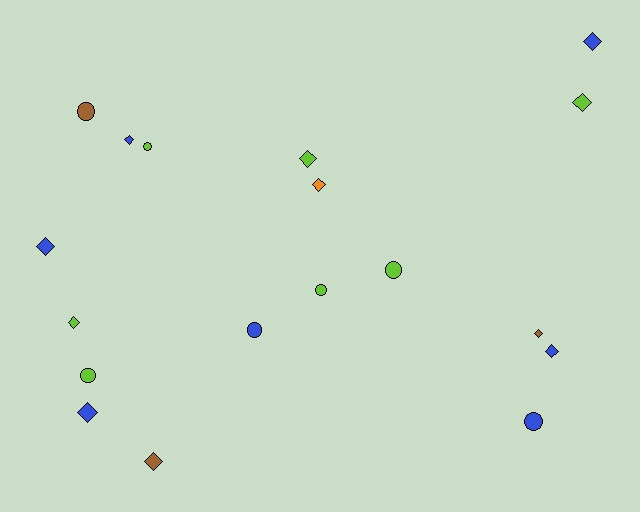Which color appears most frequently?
Lime, with 7 objects.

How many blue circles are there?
There are 2 blue circles.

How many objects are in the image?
There are 18 objects.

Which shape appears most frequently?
Diamond, with 11 objects.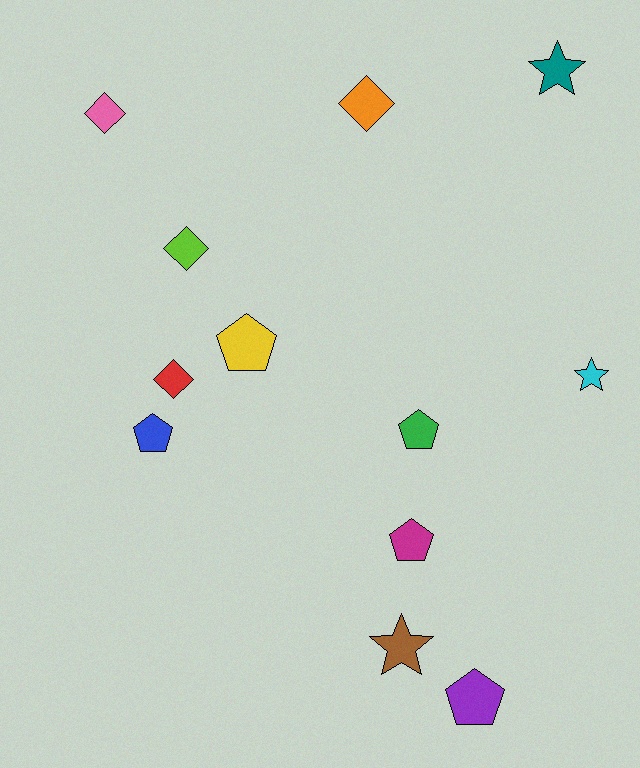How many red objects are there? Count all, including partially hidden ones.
There is 1 red object.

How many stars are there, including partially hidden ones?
There are 3 stars.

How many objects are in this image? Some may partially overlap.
There are 12 objects.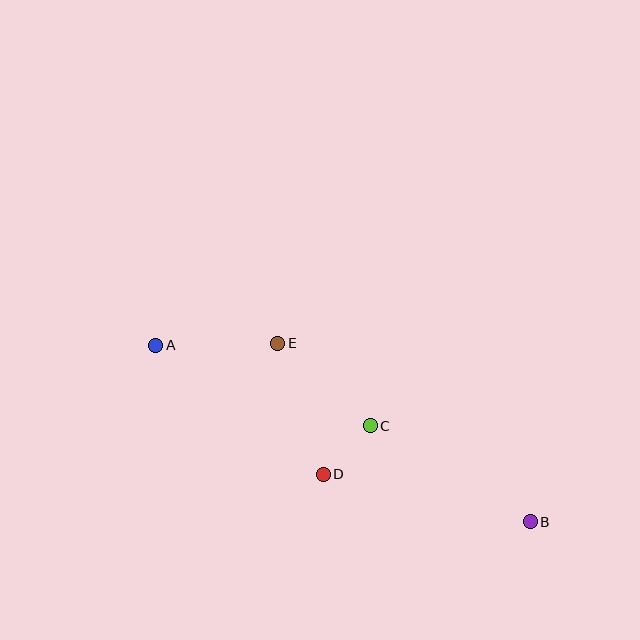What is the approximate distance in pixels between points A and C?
The distance between A and C is approximately 229 pixels.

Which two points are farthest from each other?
Points A and B are farthest from each other.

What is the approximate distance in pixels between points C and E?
The distance between C and E is approximately 124 pixels.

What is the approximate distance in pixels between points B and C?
The distance between B and C is approximately 187 pixels.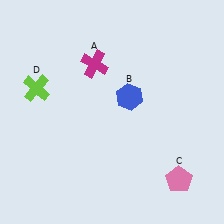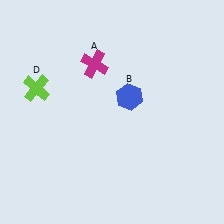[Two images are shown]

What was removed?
The pink pentagon (C) was removed in Image 2.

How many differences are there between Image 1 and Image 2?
There is 1 difference between the two images.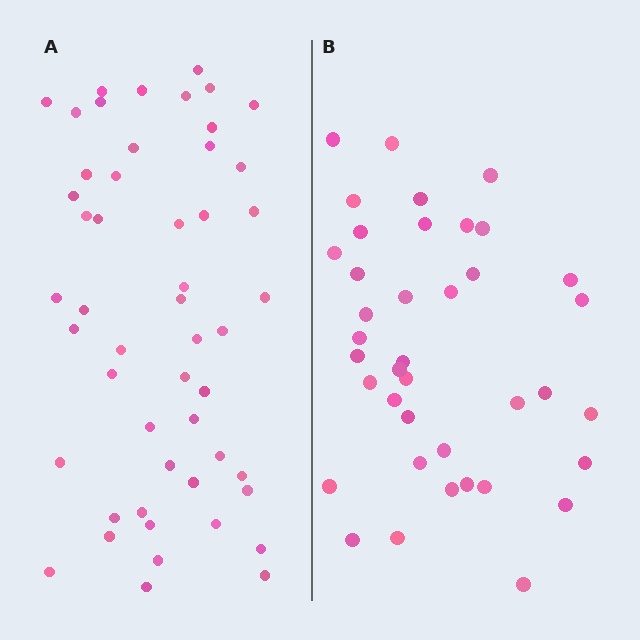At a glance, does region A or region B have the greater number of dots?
Region A (the left region) has more dots.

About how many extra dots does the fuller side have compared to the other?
Region A has roughly 12 or so more dots than region B.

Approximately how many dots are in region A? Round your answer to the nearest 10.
About 50 dots. (The exact count is 51, which rounds to 50.)